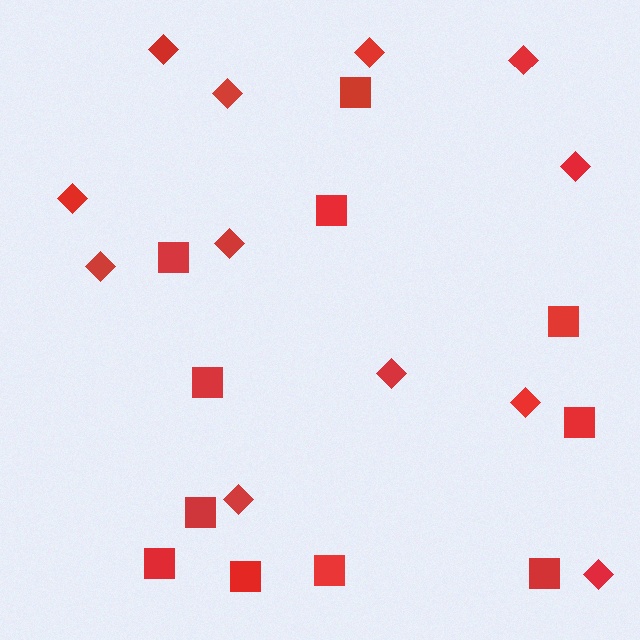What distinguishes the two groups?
There are 2 groups: one group of squares (11) and one group of diamonds (12).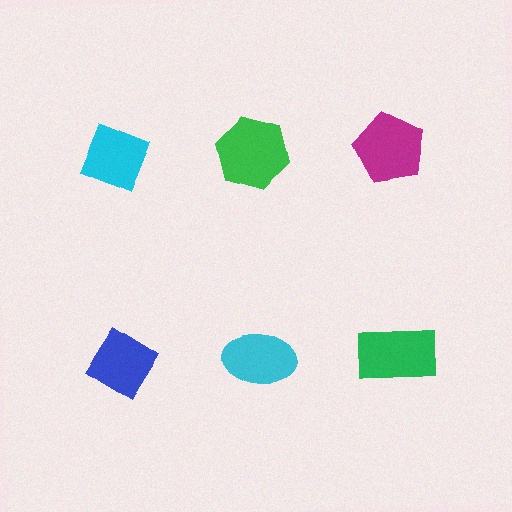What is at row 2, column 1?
A blue diamond.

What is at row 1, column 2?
A green hexagon.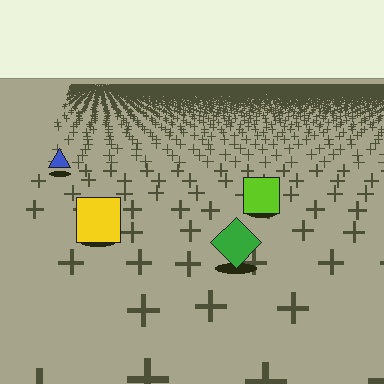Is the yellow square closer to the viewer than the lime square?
Yes. The yellow square is closer — you can tell from the texture gradient: the ground texture is coarser near it.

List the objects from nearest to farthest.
From nearest to farthest: the green diamond, the yellow square, the lime square, the blue triangle.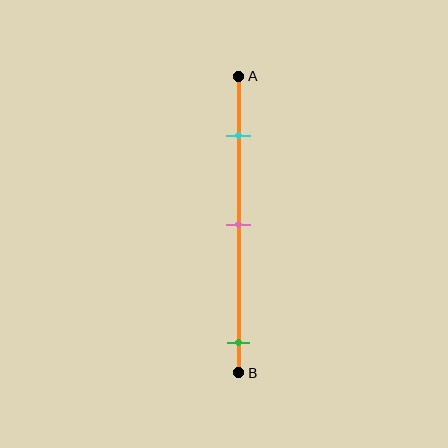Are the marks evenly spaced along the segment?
No, the marks are not evenly spaced.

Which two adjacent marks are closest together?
The cyan and pink marks are the closest adjacent pair.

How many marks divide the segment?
There are 3 marks dividing the segment.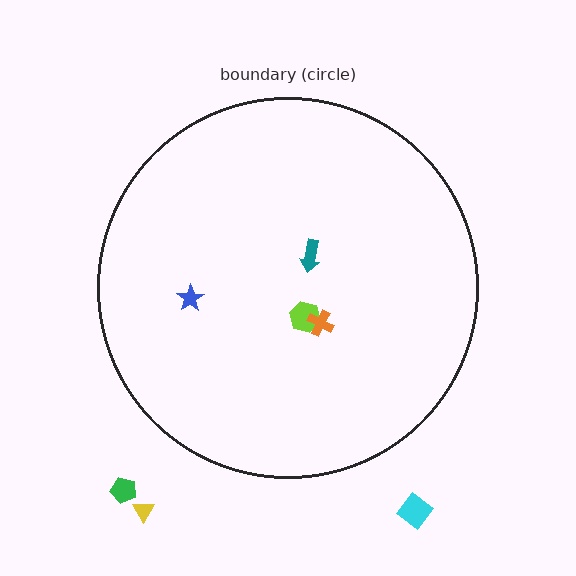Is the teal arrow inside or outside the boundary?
Inside.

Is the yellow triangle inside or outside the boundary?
Outside.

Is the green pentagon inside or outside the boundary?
Outside.